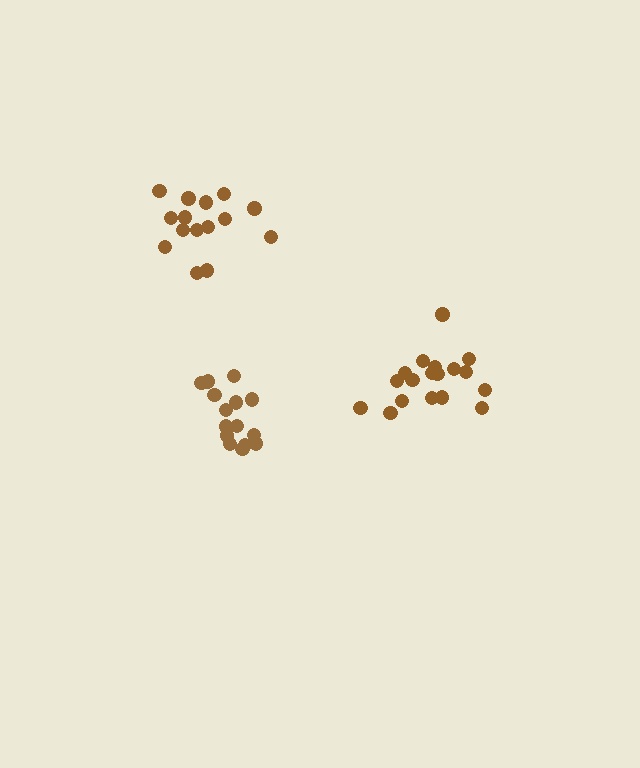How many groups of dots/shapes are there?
There are 3 groups.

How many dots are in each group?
Group 1: 15 dots, Group 2: 18 dots, Group 3: 15 dots (48 total).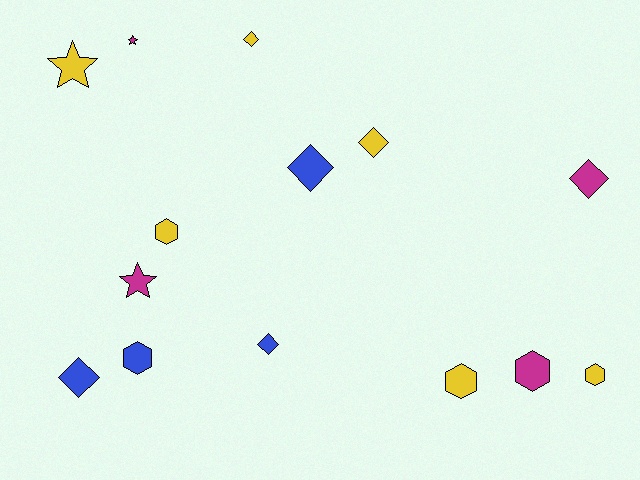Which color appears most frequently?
Yellow, with 6 objects.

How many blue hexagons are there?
There is 1 blue hexagon.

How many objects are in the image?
There are 14 objects.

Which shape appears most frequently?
Diamond, with 6 objects.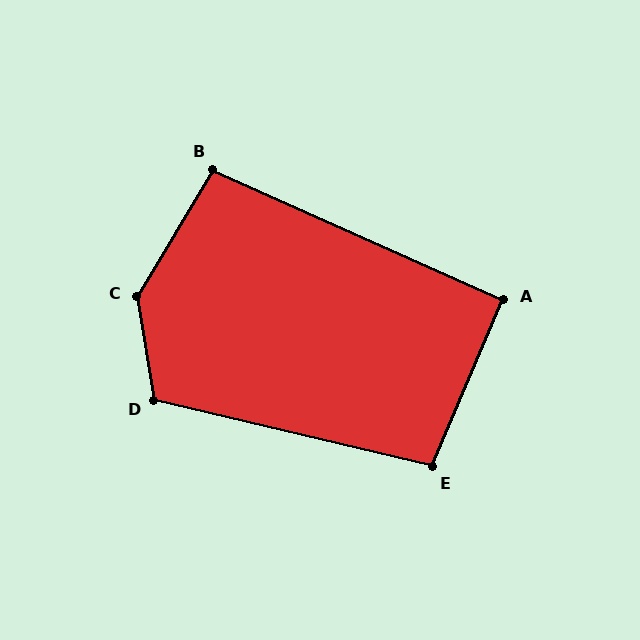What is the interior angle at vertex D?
Approximately 113 degrees (obtuse).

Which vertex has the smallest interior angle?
A, at approximately 91 degrees.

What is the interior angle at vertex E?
Approximately 100 degrees (obtuse).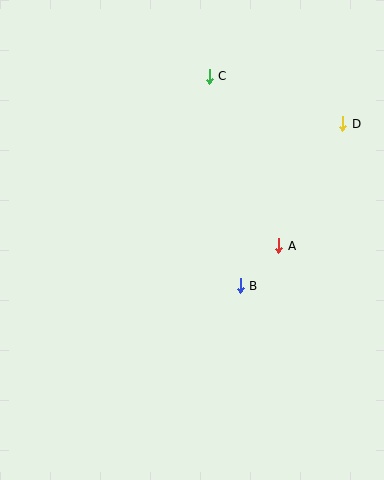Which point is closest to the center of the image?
Point B at (240, 286) is closest to the center.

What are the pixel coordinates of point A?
Point A is at (279, 246).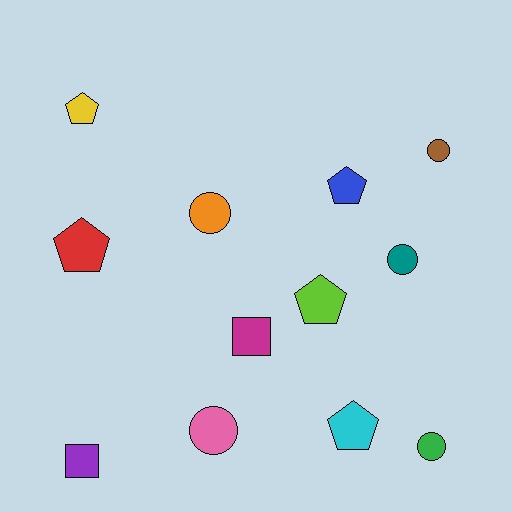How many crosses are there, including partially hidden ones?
There are no crosses.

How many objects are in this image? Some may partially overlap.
There are 12 objects.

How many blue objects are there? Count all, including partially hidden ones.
There is 1 blue object.